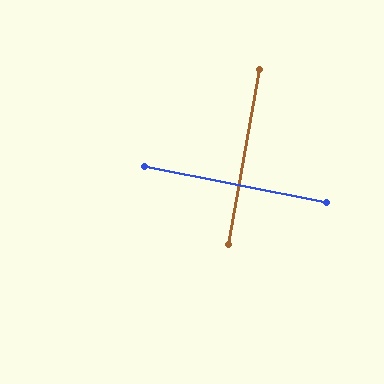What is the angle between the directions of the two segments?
Approximately 89 degrees.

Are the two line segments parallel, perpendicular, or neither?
Perpendicular — they meet at approximately 89°.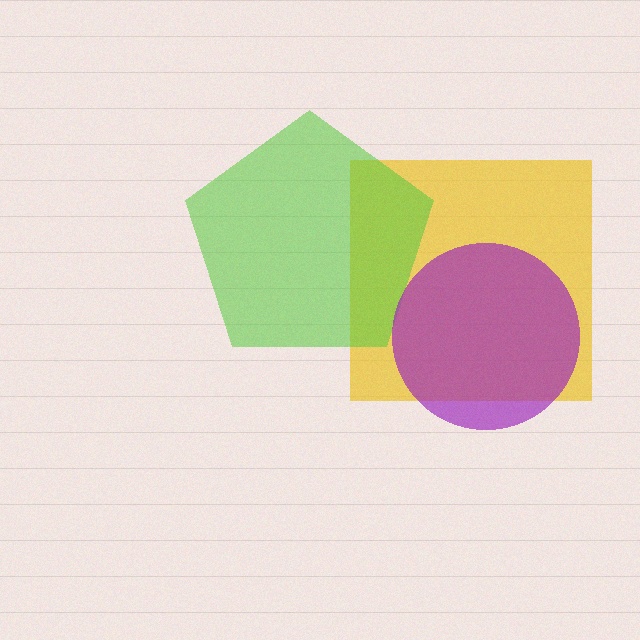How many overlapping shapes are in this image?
There are 3 overlapping shapes in the image.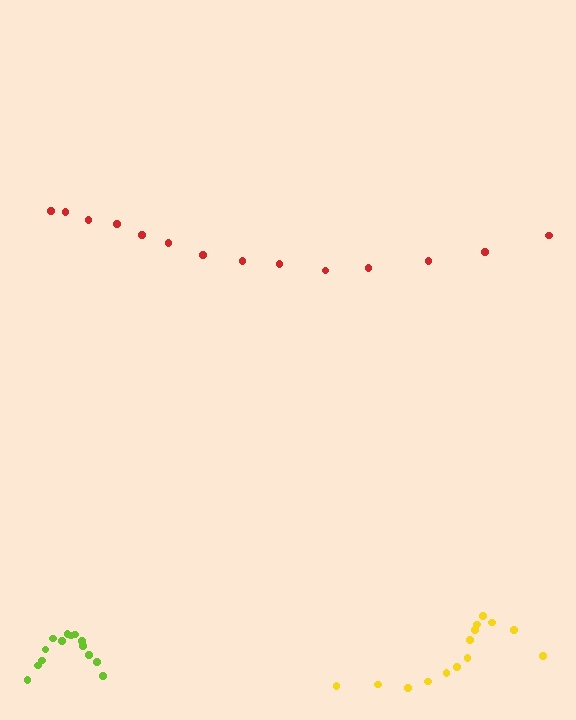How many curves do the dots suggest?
There are 3 distinct paths.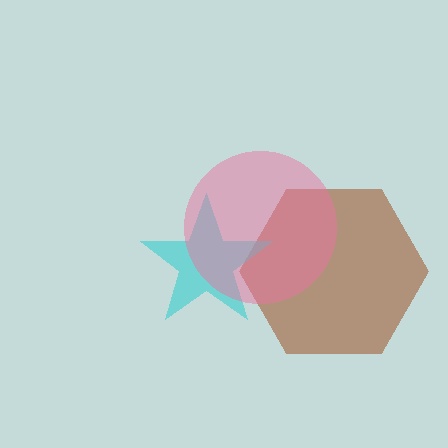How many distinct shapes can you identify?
There are 3 distinct shapes: a brown hexagon, a cyan star, a pink circle.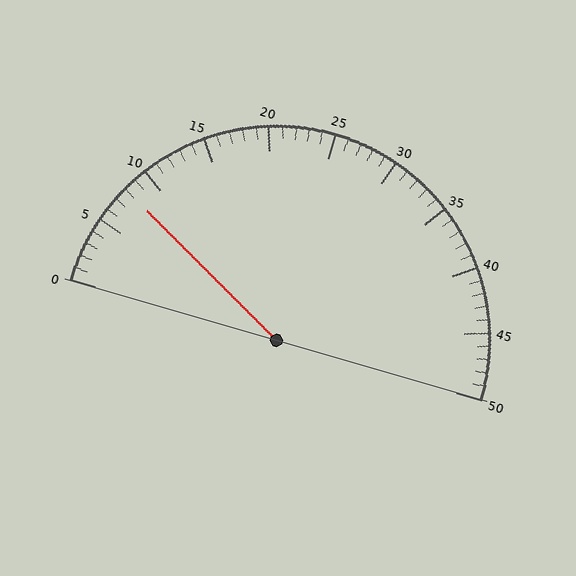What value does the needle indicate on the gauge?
The needle indicates approximately 8.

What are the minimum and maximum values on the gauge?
The gauge ranges from 0 to 50.